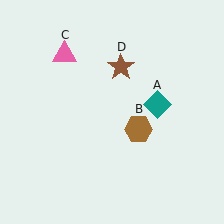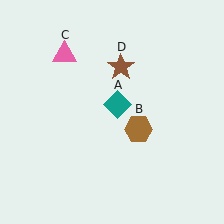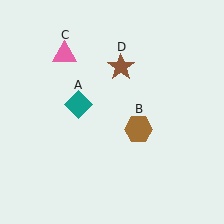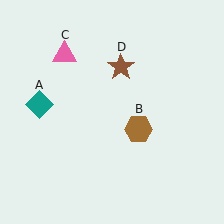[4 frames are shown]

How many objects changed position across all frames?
1 object changed position: teal diamond (object A).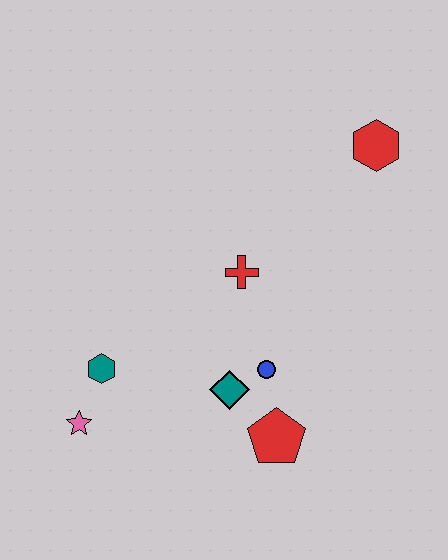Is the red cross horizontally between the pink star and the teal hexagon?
No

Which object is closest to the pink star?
The teal hexagon is closest to the pink star.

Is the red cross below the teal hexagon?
No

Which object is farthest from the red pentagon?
The red hexagon is farthest from the red pentagon.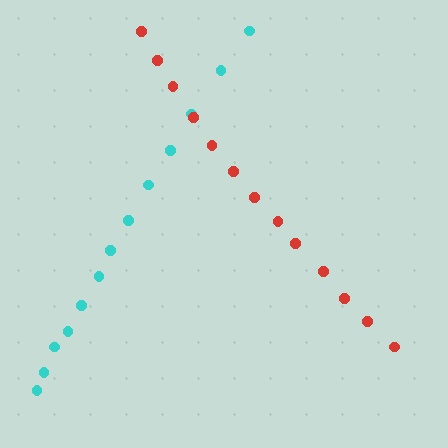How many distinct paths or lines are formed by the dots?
There are 2 distinct paths.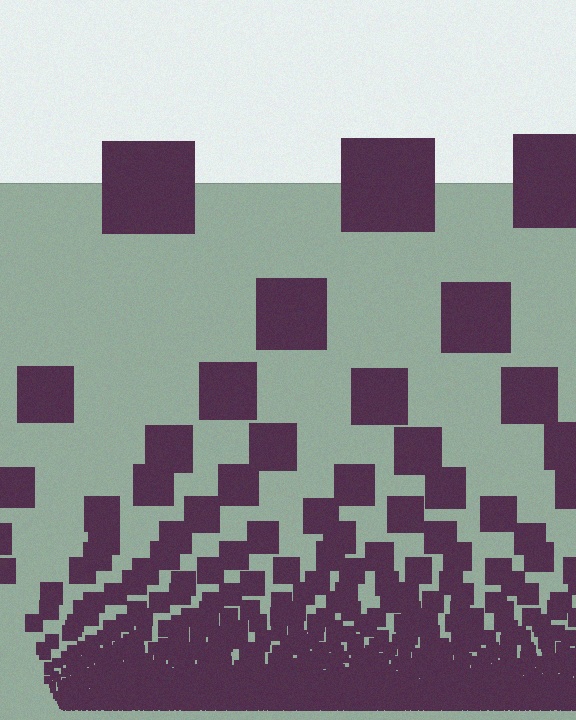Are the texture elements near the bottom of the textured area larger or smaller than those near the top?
Smaller. The gradient is inverted — elements near the bottom are smaller and denser.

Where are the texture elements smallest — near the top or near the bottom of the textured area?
Near the bottom.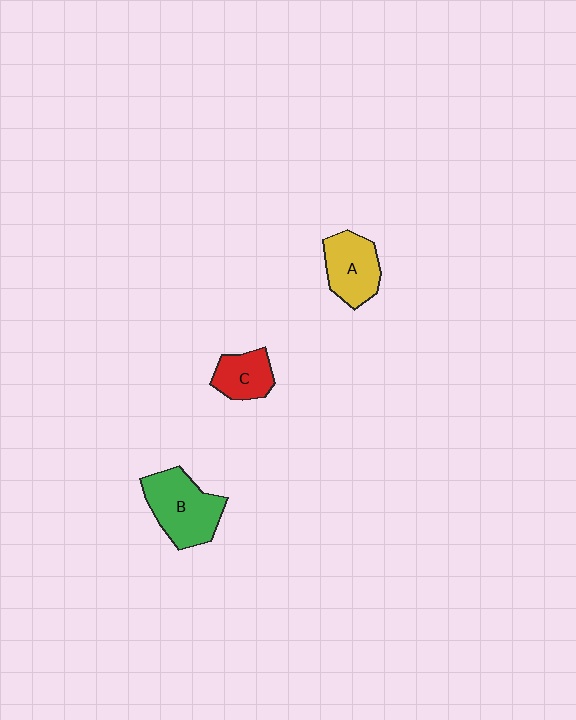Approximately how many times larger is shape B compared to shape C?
Approximately 1.8 times.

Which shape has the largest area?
Shape B (green).